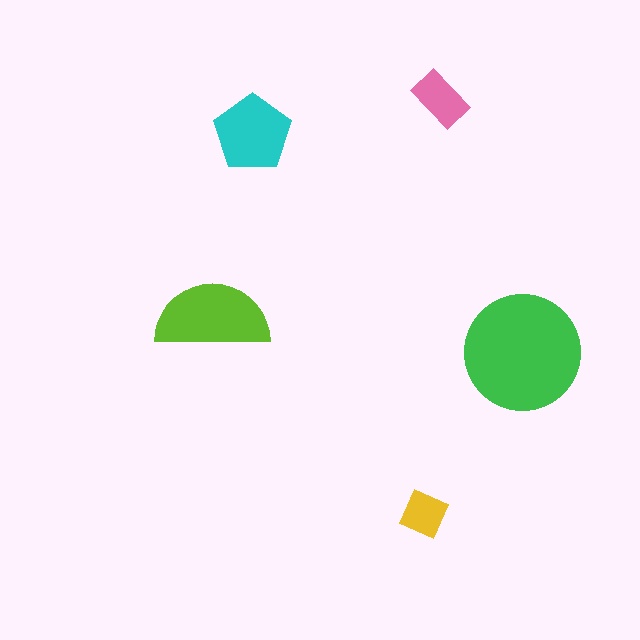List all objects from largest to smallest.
The green circle, the lime semicircle, the cyan pentagon, the pink rectangle, the yellow diamond.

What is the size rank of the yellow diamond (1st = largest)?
5th.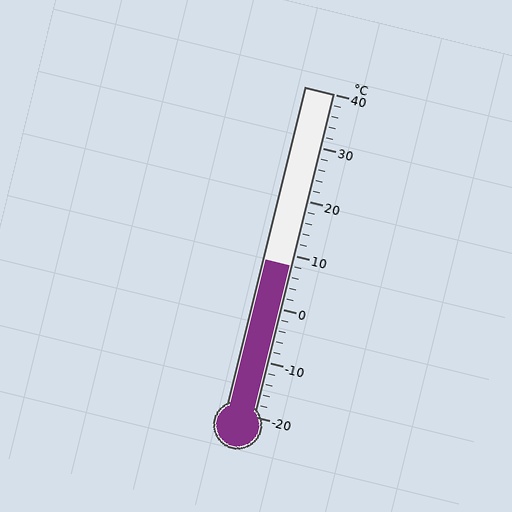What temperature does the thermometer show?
The thermometer shows approximately 8°C.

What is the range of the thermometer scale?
The thermometer scale ranges from -20°C to 40°C.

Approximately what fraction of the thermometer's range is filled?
The thermometer is filled to approximately 45% of its range.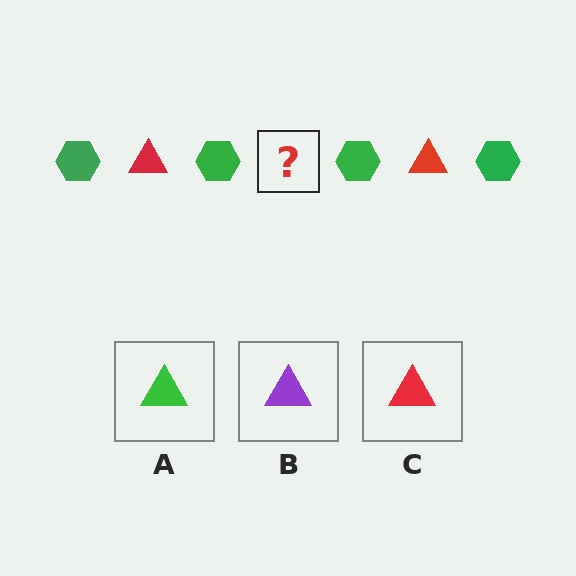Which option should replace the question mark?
Option C.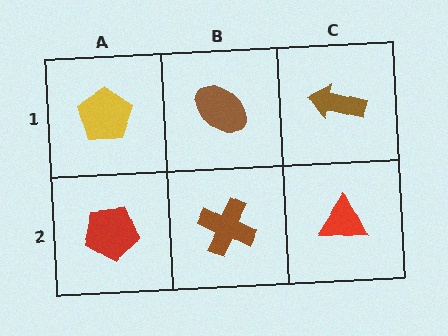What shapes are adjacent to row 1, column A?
A red pentagon (row 2, column A), a brown ellipse (row 1, column B).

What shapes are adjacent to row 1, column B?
A brown cross (row 2, column B), a yellow pentagon (row 1, column A), a brown arrow (row 1, column C).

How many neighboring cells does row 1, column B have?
3.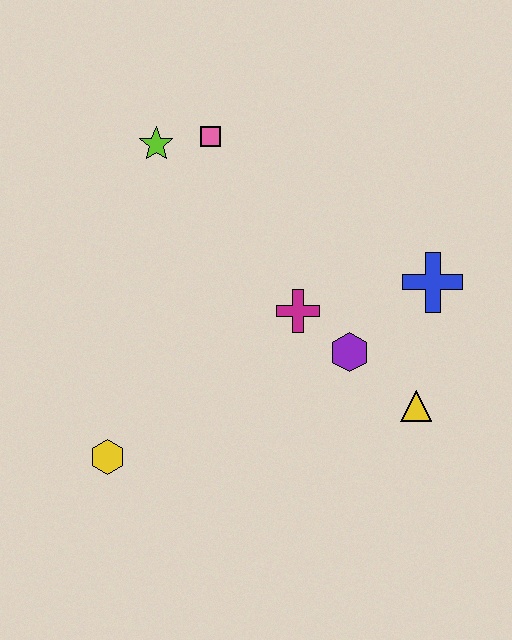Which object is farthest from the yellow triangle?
The lime star is farthest from the yellow triangle.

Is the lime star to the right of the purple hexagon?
No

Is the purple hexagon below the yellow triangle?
No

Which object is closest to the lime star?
The pink square is closest to the lime star.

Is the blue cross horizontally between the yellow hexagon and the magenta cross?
No